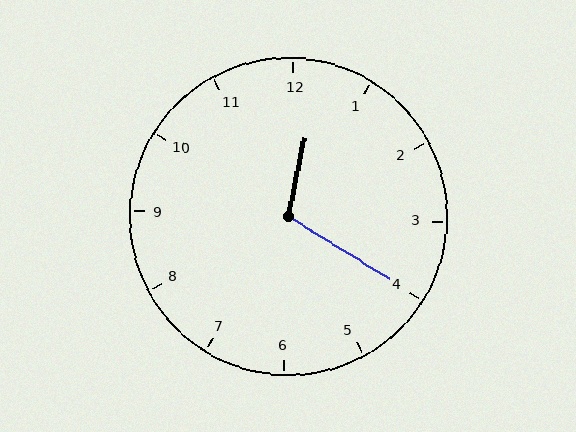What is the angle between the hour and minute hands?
Approximately 110 degrees.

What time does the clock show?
12:20.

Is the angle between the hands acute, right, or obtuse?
It is obtuse.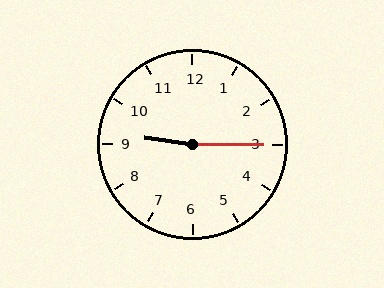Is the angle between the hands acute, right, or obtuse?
It is obtuse.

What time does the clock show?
9:15.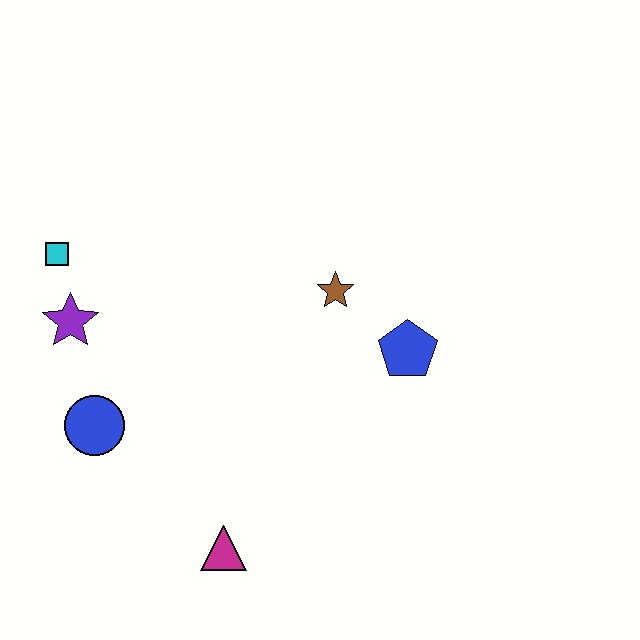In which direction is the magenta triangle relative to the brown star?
The magenta triangle is below the brown star.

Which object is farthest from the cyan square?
The blue pentagon is farthest from the cyan square.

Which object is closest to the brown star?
The blue pentagon is closest to the brown star.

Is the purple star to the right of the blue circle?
No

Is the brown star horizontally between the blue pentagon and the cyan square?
Yes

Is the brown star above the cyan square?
No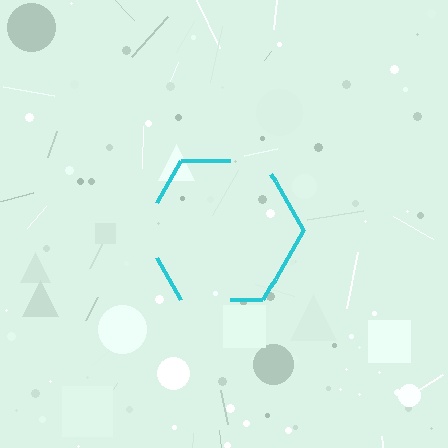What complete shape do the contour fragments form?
The contour fragments form a hexagon.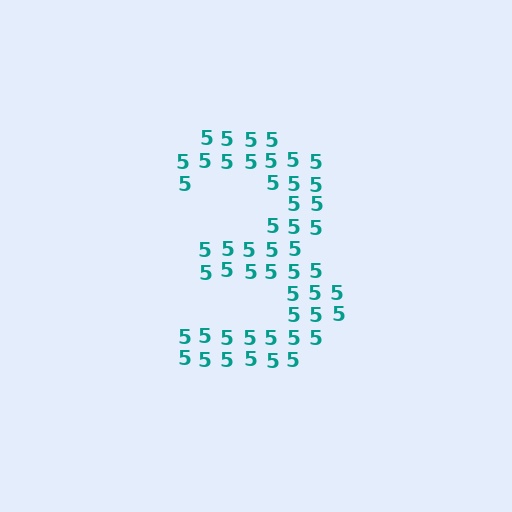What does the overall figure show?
The overall figure shows the digit 3.